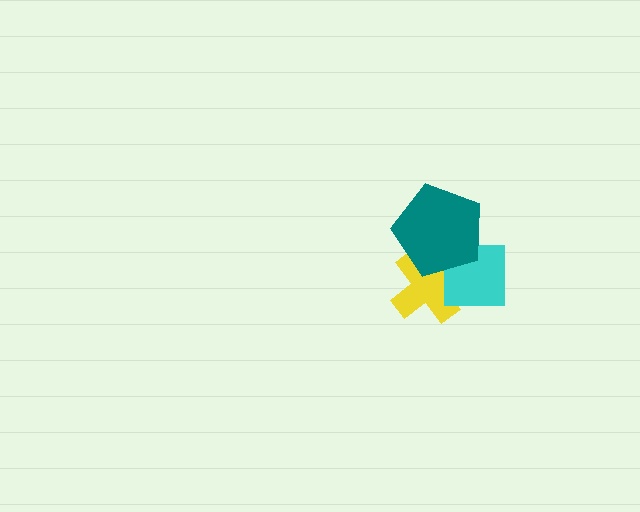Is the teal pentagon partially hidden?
No, no other shape covers it.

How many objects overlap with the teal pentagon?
2 objects overlap with the teal pentagon.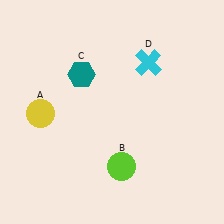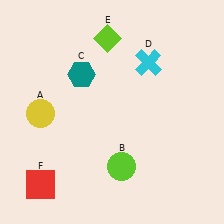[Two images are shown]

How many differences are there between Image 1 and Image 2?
There are 2 differences between the two images.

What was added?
A lime diamond (E), a red square (F) were added in Image 2.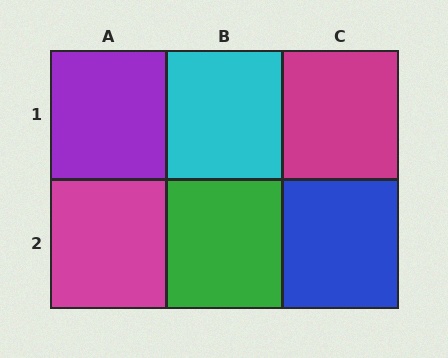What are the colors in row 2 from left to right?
Magenta, green, blue.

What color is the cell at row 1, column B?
Cyan.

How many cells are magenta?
2 cells are magenta.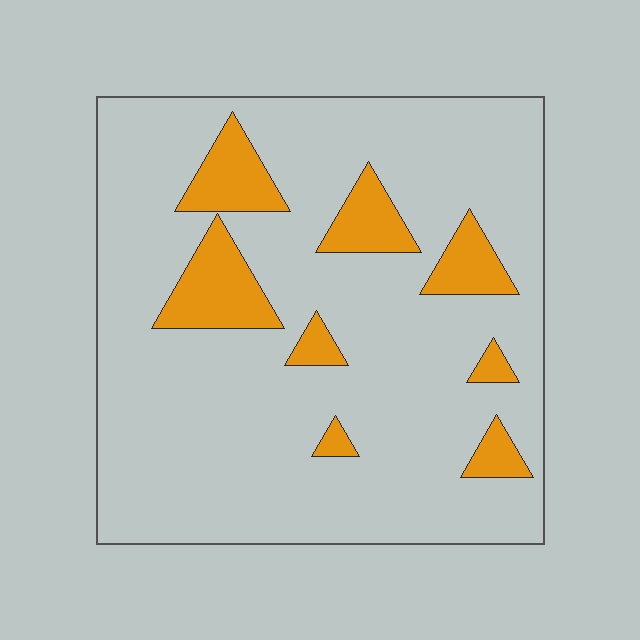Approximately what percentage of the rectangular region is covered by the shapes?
Approximately 15%.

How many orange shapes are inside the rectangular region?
8.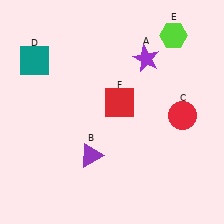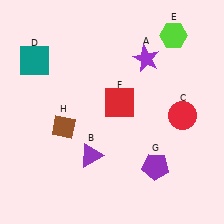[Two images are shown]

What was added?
A purple pentagon (G), a brown diamond (H) were added in Image 2.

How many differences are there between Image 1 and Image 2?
There are 2 differences between the two images.